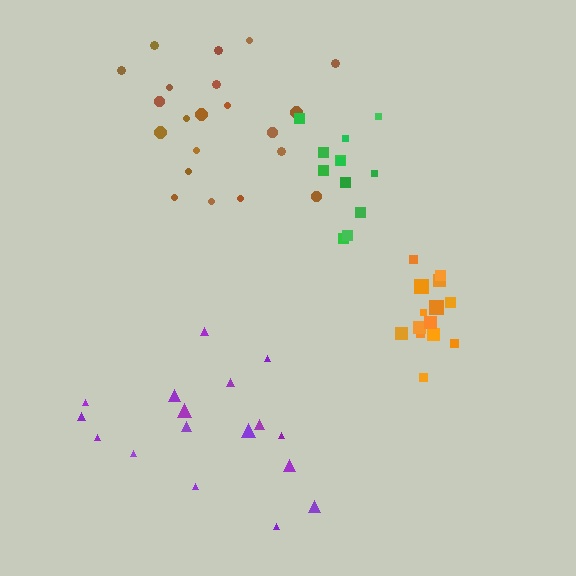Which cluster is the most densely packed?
Orange.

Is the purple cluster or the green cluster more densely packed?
Green.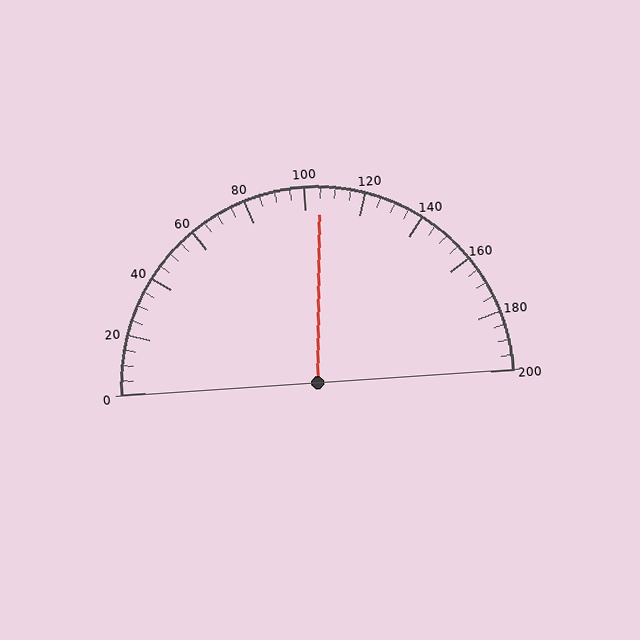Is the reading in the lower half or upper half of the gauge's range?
The reading is in the upper half of the range (0 to 200).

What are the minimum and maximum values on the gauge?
The gauge ranges from 0 to 200.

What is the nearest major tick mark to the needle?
The nearest major tick mark is 100.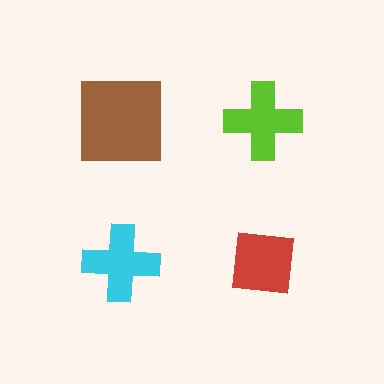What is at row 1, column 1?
A brown square.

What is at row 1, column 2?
A lime cross.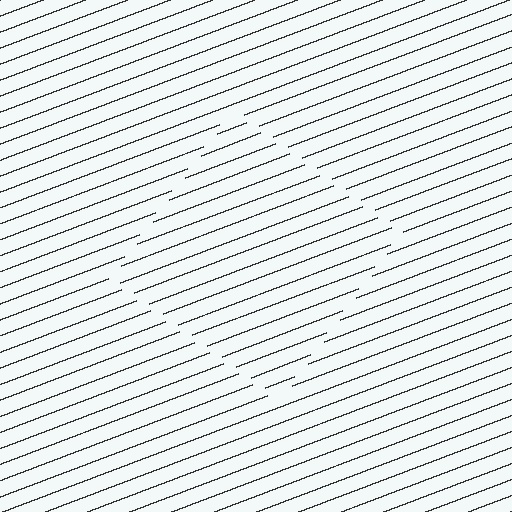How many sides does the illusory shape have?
4 sides — the line-ends trace a square.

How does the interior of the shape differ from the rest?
The interior of the shape contains the same grating, shifted by half a period — the contour is defined by the phase discontinuity where line-ends from the inner and outer gratings abut.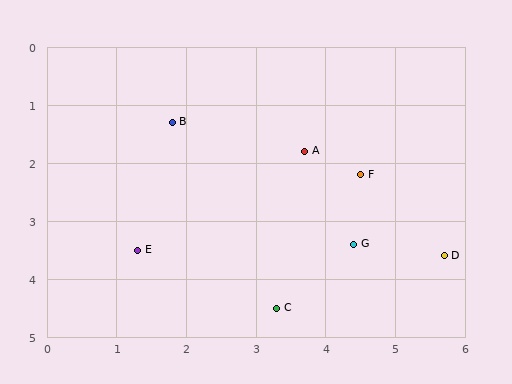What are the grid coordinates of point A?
Point A is at approximately (3.7, 1.8).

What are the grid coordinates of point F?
Point F is at approximately (4.5, 2.2).